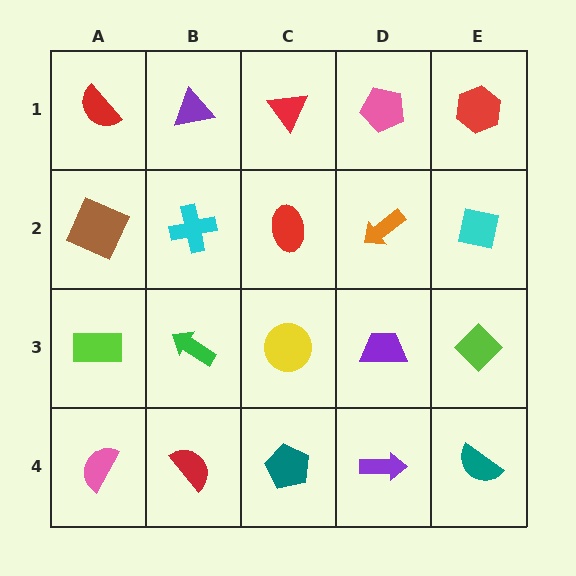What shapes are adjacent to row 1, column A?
A brown square (row 2, column A), a purple triangle (row 1, column B).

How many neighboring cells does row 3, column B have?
4.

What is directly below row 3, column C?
A teal pentagon.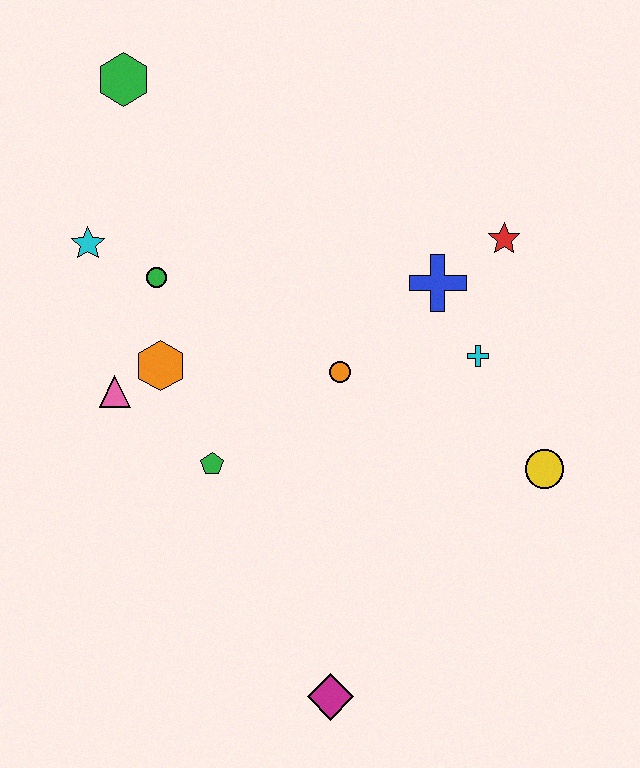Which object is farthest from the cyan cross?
The green hexagon is farthest from the cyan cross.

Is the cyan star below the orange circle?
No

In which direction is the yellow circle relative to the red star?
The yellow circle is below the red star.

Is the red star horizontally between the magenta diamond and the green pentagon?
No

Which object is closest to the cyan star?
The green circle is closest to the cyan star.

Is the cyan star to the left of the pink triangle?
Yes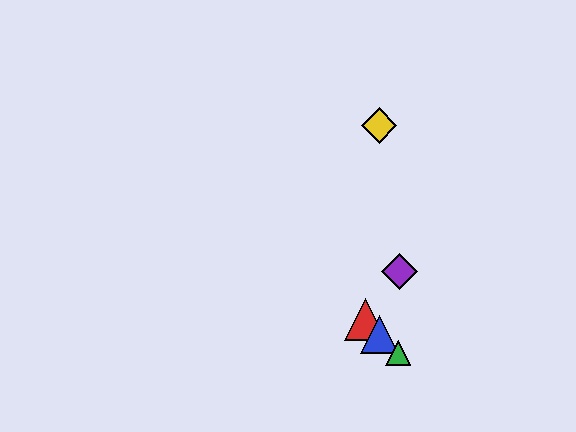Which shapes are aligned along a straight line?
The red triangle, the blue triangle, the green triangle are aligned along a straight line.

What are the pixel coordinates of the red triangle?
The red triangle is at (365, 320).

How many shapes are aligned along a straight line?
3 shapes (the red triangle, the blue triangle, the green triangle) are aligned along a straight line.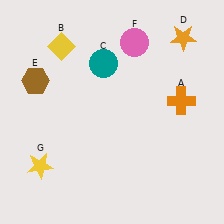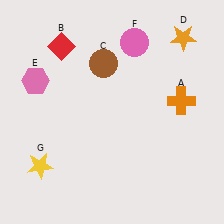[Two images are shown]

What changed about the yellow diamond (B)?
In Image 1, B is yellow. In Image 2, it changed to red.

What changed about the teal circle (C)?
In Image 1, C is teal. In Image 2, it changed to brown.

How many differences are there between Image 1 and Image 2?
There are 3 differences between the two images.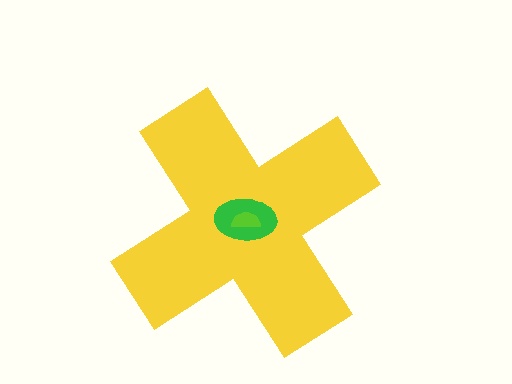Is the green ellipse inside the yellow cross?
Yes.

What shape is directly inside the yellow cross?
The green ellipse.